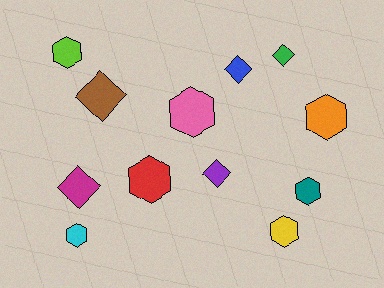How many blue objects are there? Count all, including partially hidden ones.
There is 1 blue object.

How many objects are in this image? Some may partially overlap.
There are 12 objects.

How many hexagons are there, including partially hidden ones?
There are 7 hexagons.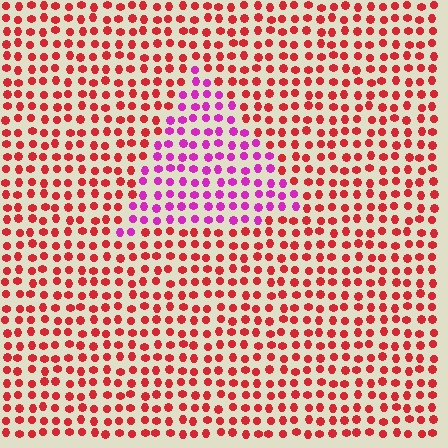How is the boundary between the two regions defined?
The boundary is defined purely by a slight shift in hue (about 49 degrees). Spacing, size, and orientation are identical on both sides.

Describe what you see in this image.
The image is filled with small red elements in a uniform arrangement. A triangle-shaped region is visible where the elements are tinted to a slightly different hue, forming a subtle color boundary.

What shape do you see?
I see a triangle.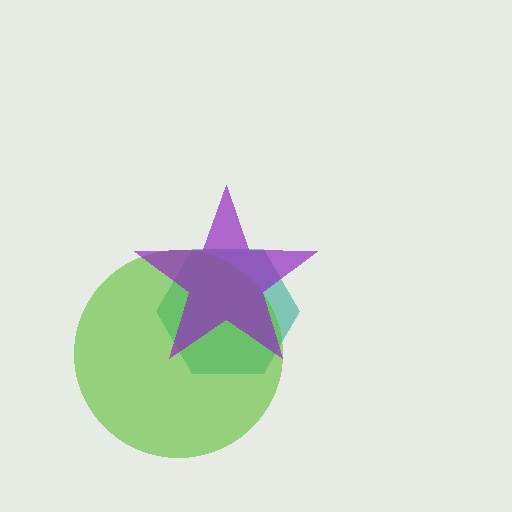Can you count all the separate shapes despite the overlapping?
Yes, there are 3 separate shapes.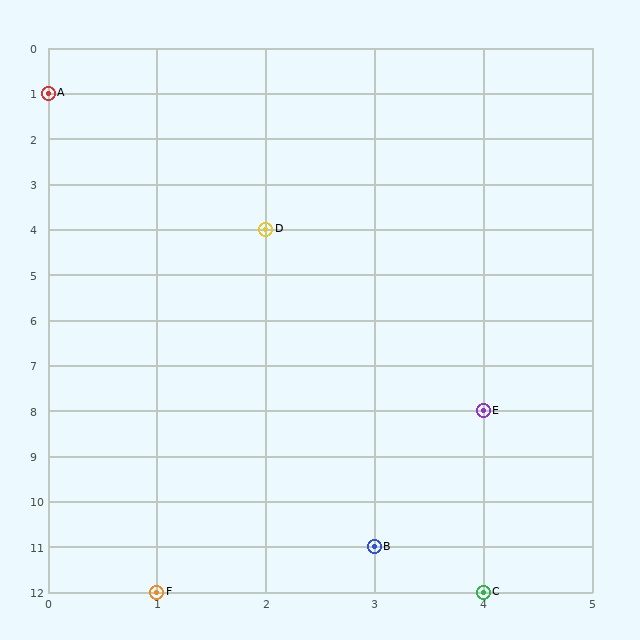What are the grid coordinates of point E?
Point E is at grid coordinates (4, 8).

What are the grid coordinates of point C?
Point C is at grid coordinates (4, 12).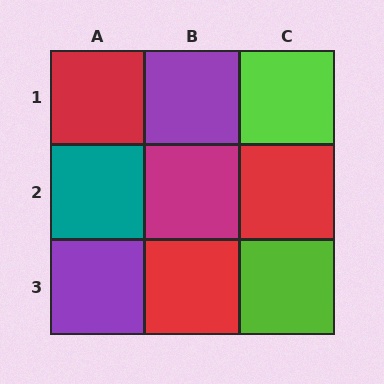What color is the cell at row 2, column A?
Teal.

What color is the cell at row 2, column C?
Red.